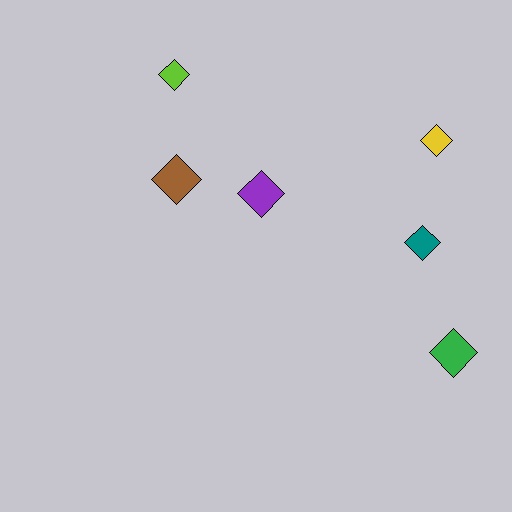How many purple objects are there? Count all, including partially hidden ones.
There is 1 purple object.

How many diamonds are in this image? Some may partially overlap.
There are 6 diamonds.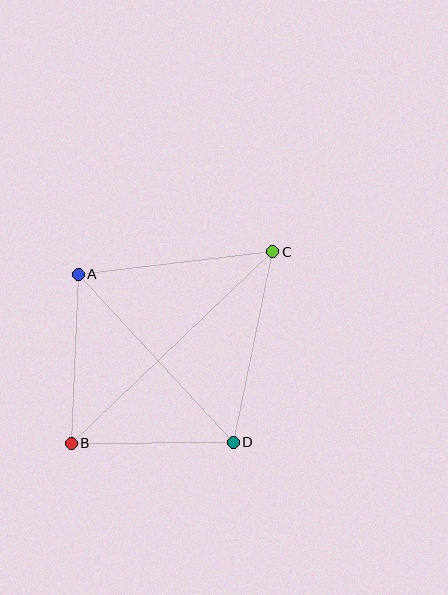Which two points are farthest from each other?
Points B and C are farthest from each other.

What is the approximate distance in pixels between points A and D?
The distance between A and D is approximately 229 pixels.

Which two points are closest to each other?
Points B and D are closest to each other.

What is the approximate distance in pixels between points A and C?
The distance between A and C is approximately 196 pixels.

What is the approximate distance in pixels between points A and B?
The distance between A and B is approximately 169 pixels.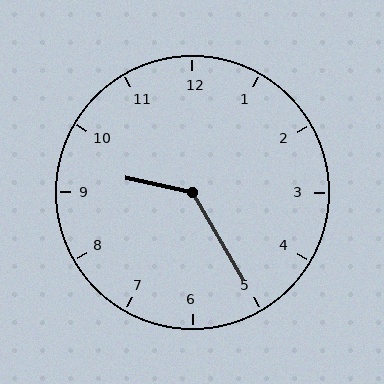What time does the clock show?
9:25.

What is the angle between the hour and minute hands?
Approximately 132 degrees.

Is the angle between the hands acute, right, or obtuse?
It is obtuse.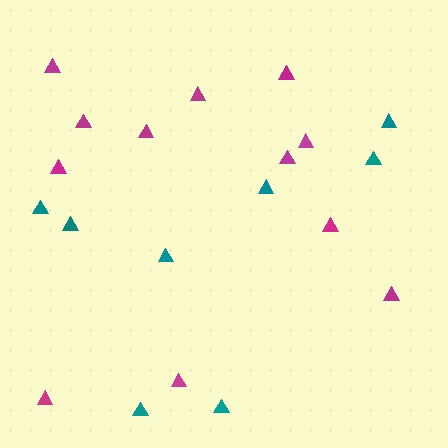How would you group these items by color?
There are 2 groups: one group of teal triangles (8) and one group of magenta triangles (12).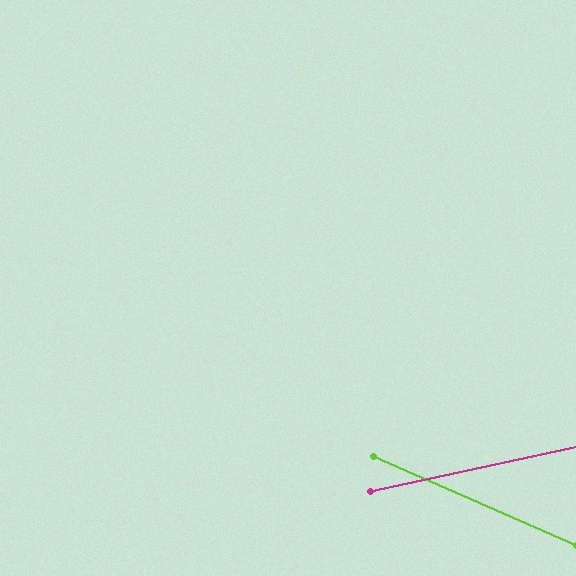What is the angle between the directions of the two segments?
Approximately 36 degrees.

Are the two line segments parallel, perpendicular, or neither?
Neither parallel nor perpendicular — they differ by about 36°.